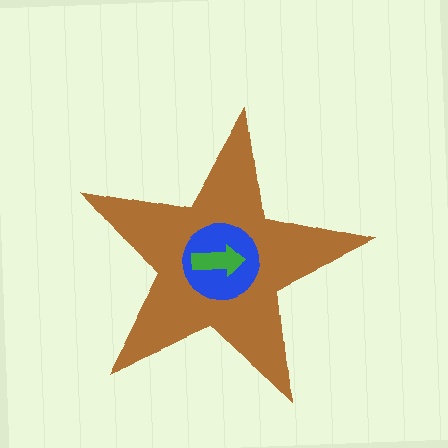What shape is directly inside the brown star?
The blue circle.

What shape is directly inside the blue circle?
The green arrow.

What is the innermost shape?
The green arrow.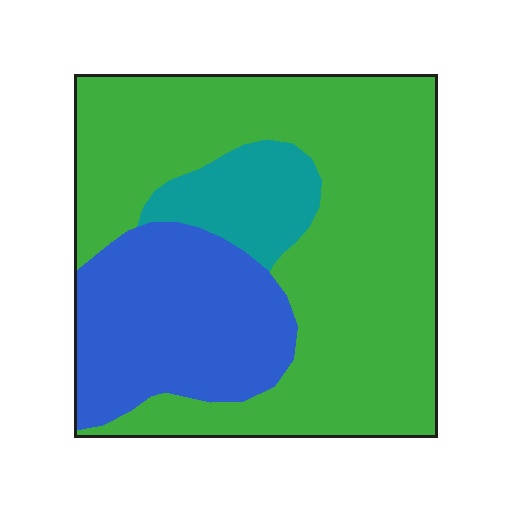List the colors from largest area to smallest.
From largest to smallest: green, blue, teal.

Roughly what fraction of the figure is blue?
Blue covers around 25% of the figure.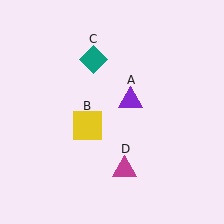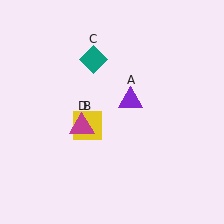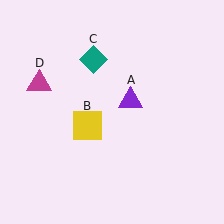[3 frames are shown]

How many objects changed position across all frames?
1 object changed position: magenta triangle (object D).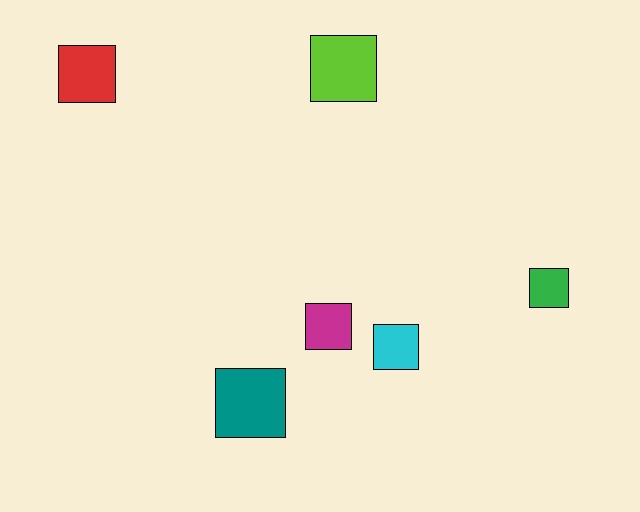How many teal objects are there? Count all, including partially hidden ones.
There is 1 teal object.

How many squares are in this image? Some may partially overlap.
There are 6 squares.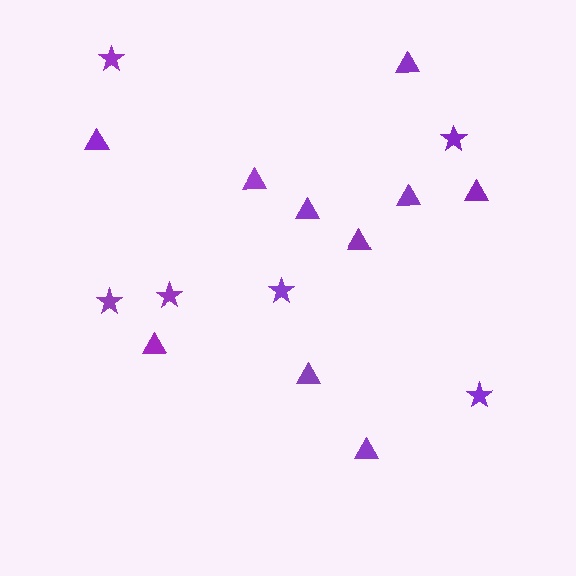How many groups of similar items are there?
There are 2 groups: one group of stars (6) and one group of triangles (10).